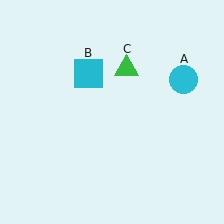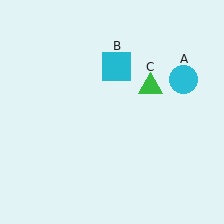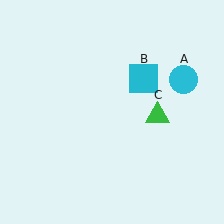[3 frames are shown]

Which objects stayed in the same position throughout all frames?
Cyan circle (object A) remained stationary.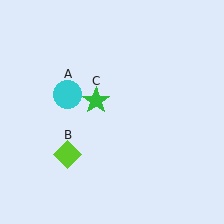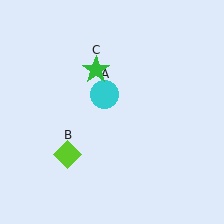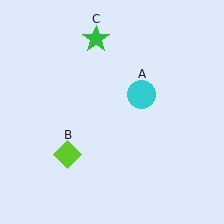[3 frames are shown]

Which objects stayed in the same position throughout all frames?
Lime diamond (object B) remained stationary.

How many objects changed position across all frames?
2 objects changed position: cyan circle (object A), green star (object C).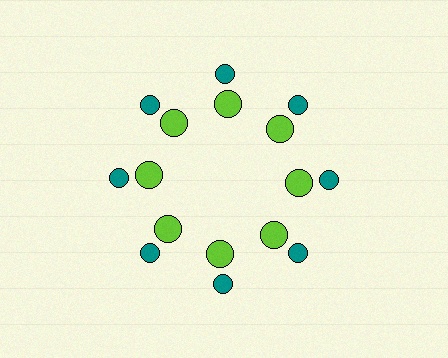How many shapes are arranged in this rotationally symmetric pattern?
There are 16 shapes, arranged in 8 groups of 2.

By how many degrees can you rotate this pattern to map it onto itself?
The pattern maps onto itself every 45 degrees of rotation.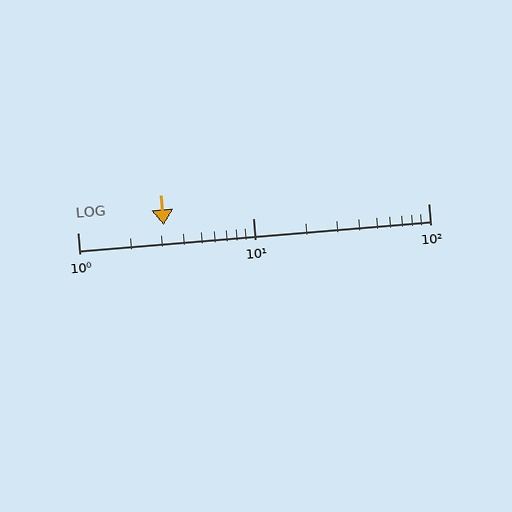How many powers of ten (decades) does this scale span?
The scale spans 2 decades, from 1 to 100.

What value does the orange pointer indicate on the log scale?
The pointer indicates approximately 3.1.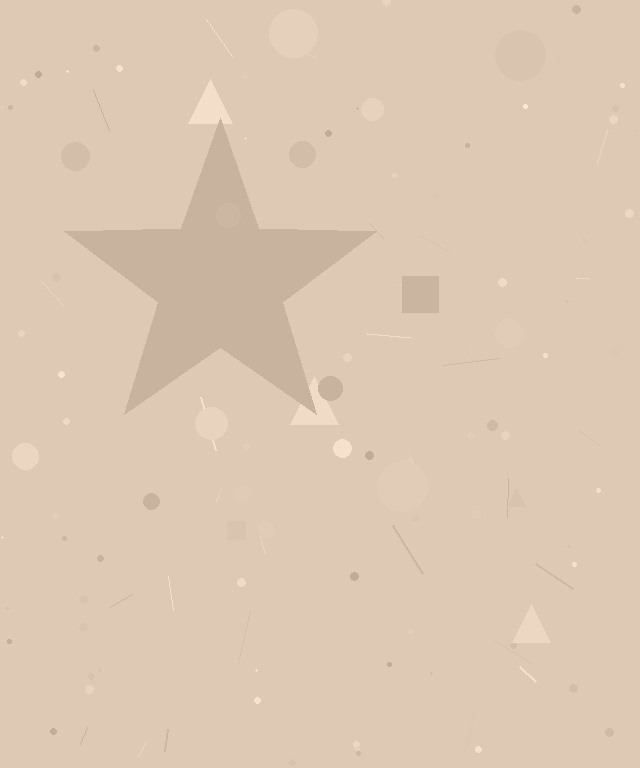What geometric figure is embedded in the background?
A star is embedded in the background.